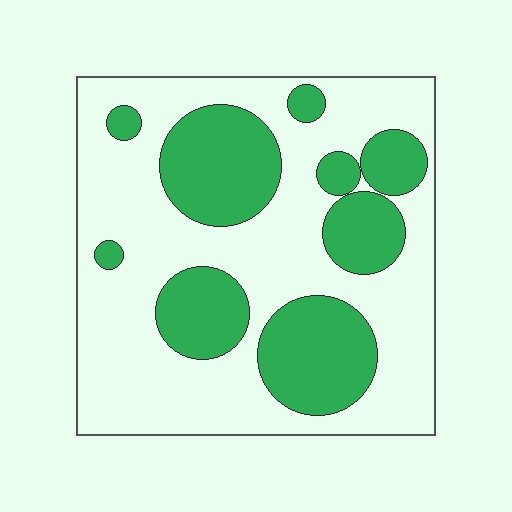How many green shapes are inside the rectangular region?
9.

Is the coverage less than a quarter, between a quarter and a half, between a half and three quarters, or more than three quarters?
Between a quarter and a half.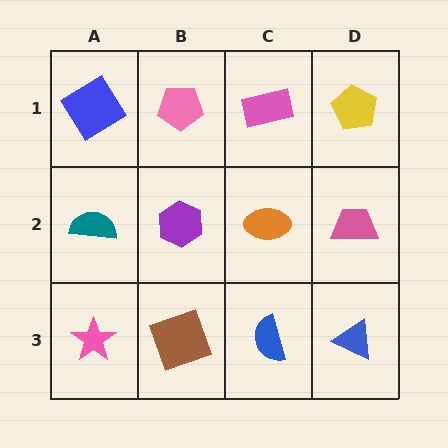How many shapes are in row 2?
4 shapes.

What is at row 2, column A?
A teal semicircle.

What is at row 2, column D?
A pink trapezoid.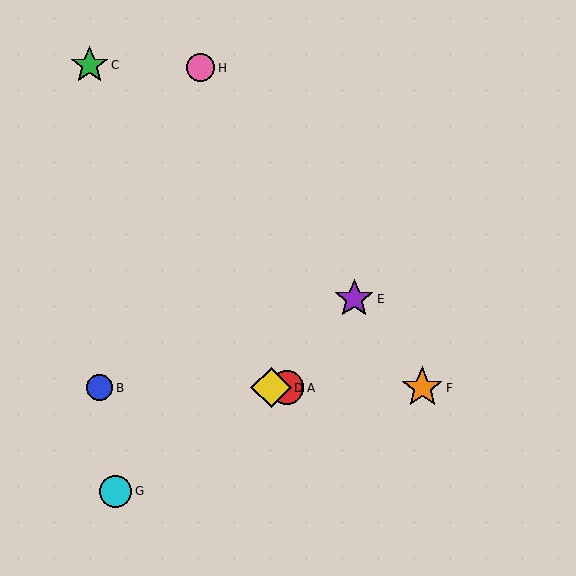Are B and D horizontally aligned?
Yes, both are at y≈388.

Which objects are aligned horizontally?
Objects A, B, D, F are aligned horizontally.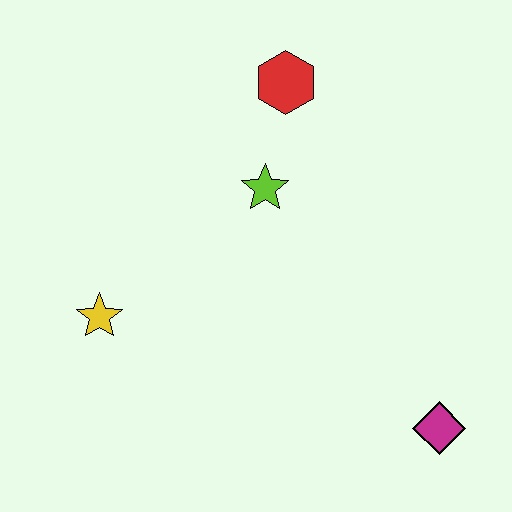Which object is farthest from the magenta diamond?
The red hexagon is farthest from the magenta diamond.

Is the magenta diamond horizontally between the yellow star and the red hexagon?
No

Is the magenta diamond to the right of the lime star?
Yes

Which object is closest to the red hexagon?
The lime star is closest to the red hexagon.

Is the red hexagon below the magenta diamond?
No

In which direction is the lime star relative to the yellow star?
The lime star is to the right of the yellow star.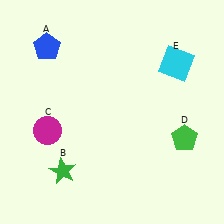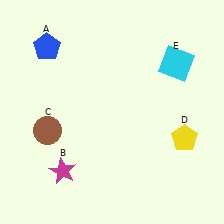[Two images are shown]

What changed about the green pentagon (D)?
In Image 1, D is green. In Image 2, it changed to yellow.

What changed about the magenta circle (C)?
In Image 1, C is magenta. In Image 2, it changed to brown.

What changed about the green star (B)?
In Image 1, B is green. In Image 2, it changed to magenta.